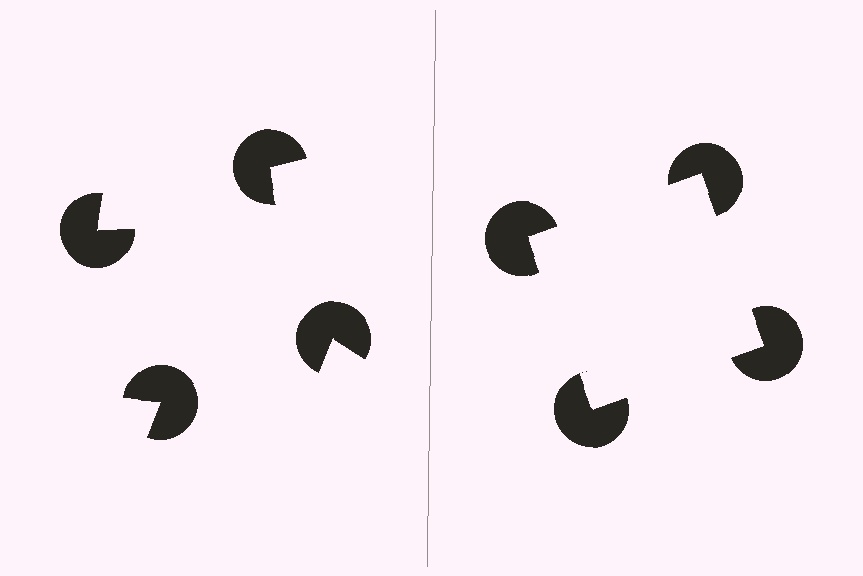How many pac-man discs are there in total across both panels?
8 — 4 on each side.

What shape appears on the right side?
An illusory square.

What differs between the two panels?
The pac-man discs are positioned identically on both sides; only the wedge orientations differ. On the right they align to a square; on the left they are misaligned.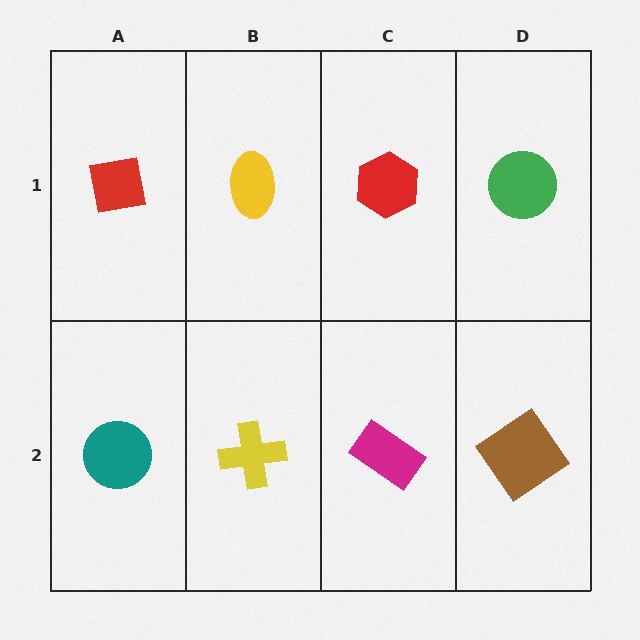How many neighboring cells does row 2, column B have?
3.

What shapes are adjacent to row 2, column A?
A red square (row 1, column A), a yellow cross (row 2, column B).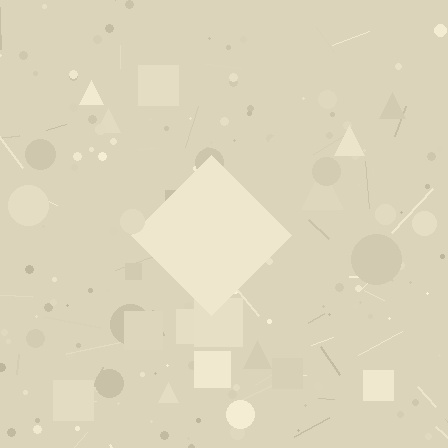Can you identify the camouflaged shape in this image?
The camouflaged shape is a diamond.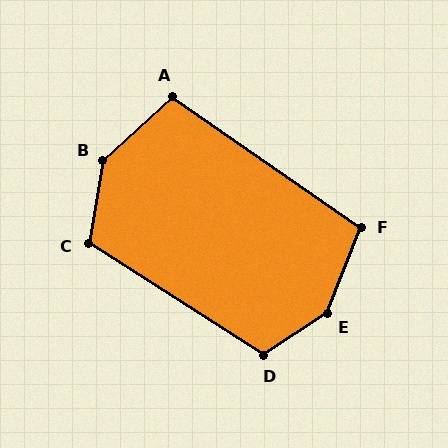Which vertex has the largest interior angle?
E, at approximately 144 degrees.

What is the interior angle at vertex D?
Approximately 115 degrees (obtuse).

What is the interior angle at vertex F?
Approximately 104 degrees (obtuse).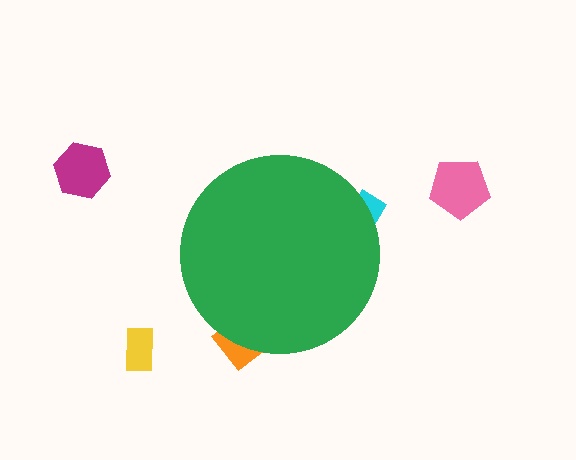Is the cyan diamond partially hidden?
Yes, the cyan diamond is partially hidden behind the green circle.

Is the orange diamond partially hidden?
Yes, the orange diamond is partially hidden behind the green circle.